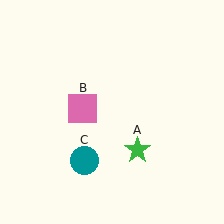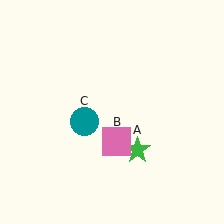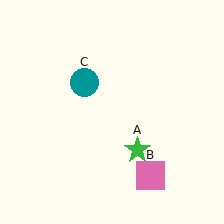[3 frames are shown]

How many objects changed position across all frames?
2 objects changed position: pink square (object B), teal circle (object C).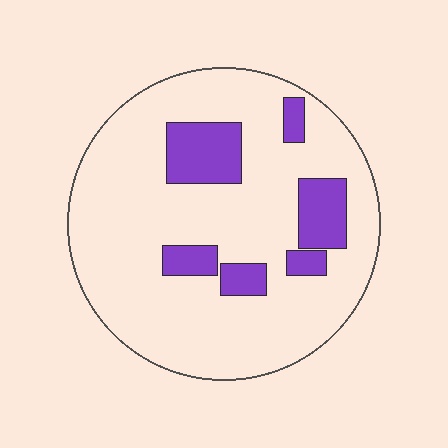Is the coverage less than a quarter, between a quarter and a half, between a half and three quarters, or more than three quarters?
Less than a quarter.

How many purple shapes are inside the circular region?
6.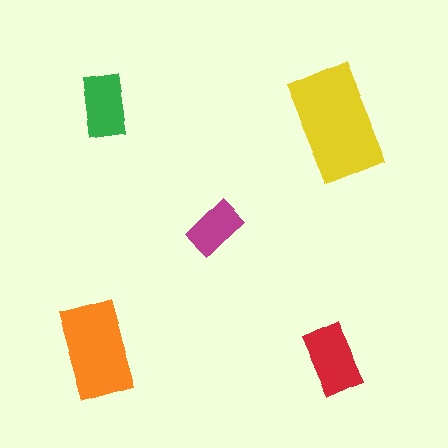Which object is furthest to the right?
The red rectangle is rightmost.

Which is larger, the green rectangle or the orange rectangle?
The orange one.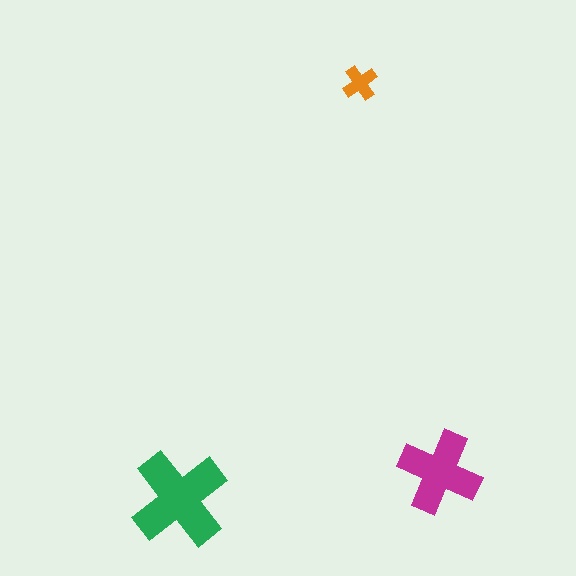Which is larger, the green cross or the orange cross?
The green one.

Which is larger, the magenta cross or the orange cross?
The magenta one.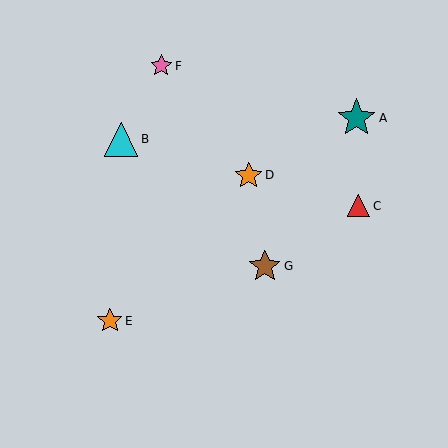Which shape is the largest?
The teal star (labeled A) is the largest.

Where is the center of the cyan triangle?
The center of the cyan triangle is at (121, 139).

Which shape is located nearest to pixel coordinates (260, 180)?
The orange star (labeled D) at (249, 175) is nearest to that location.